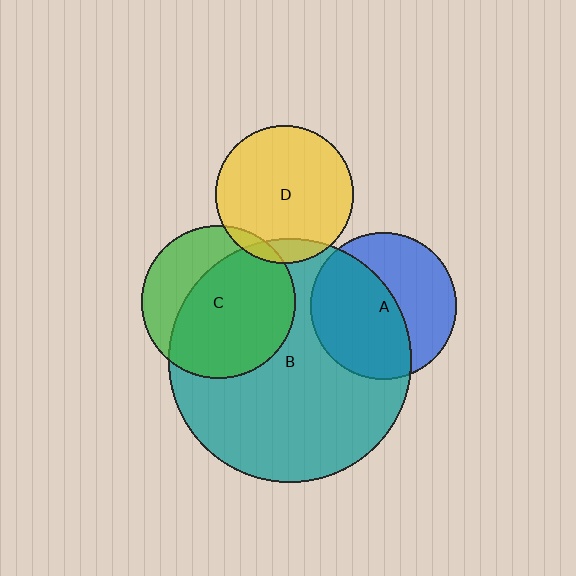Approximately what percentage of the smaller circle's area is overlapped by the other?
Approximately 5%.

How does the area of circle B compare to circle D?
Approximately 3.1 times.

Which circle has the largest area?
Circle B (teal).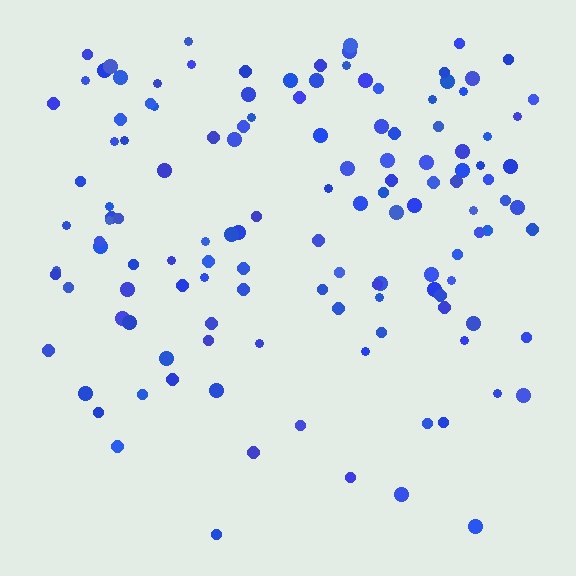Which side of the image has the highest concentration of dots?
The top.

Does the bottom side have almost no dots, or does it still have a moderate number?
Still a moderate number, just noticeably fewer than the top.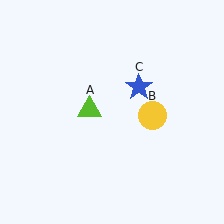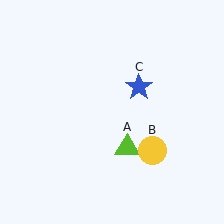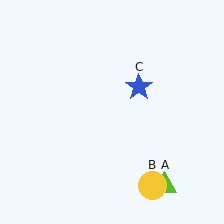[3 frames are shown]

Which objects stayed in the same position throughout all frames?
Blue star (object C) remained stationary.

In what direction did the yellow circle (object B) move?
The yellow circle (object B) moved down.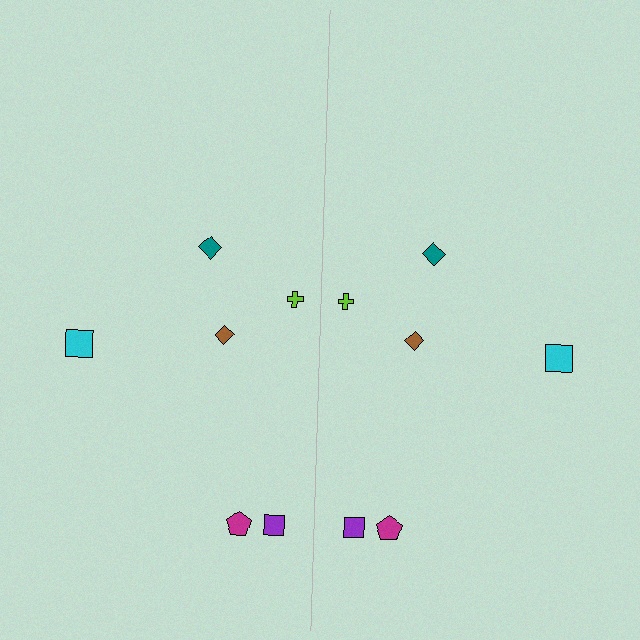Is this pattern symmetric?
Yes, this pattern has bilateral (reflection) symmetry.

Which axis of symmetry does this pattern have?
The pattern has a vertical axis of symmetry running through the center of the image.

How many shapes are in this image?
There are 12 shapes in this image.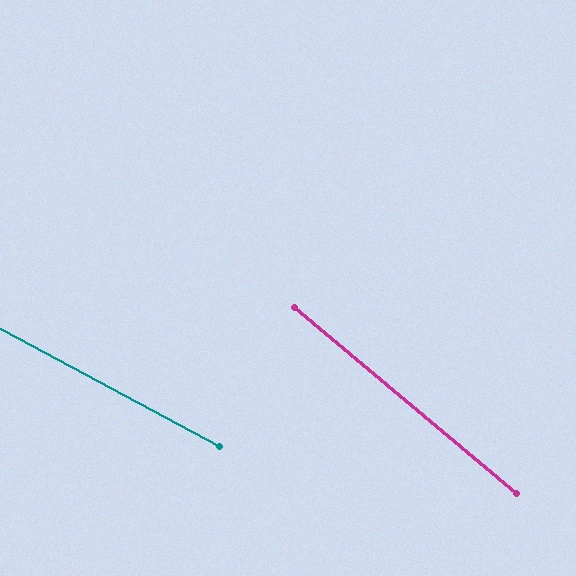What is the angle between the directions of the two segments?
Approximately 12 degrees.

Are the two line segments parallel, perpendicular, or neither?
Neither parallel nor perpendicular — they differ by about 12°.